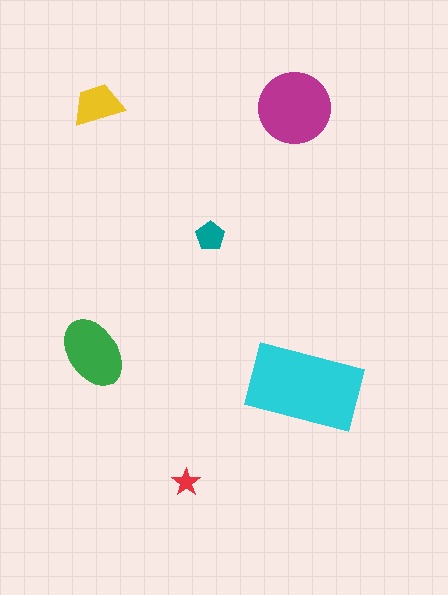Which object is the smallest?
The red star.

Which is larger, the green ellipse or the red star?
The green ellipse.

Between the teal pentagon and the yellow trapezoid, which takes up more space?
The yellow trapezoid.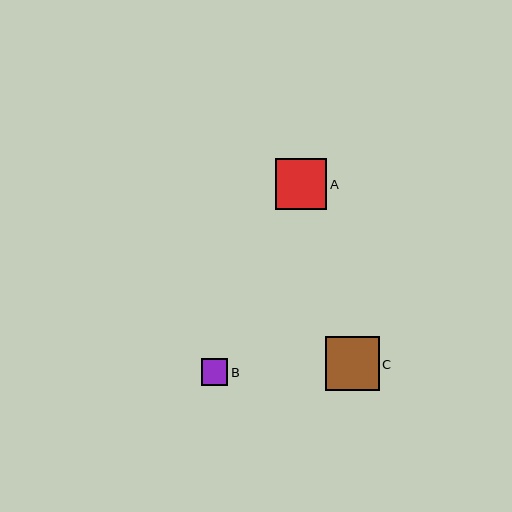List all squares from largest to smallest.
From largest to smallest: C, A, B.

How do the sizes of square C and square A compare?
Square C and square A are approximately the same size.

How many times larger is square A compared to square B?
Square A is approximately 1.9 times the size of square B.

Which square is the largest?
Square C is the largest with a size of approximately 54 pixels.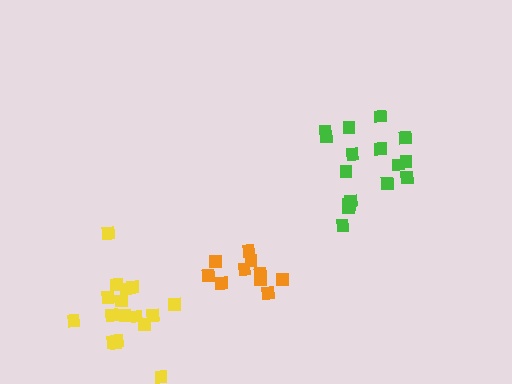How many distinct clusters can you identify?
There are 3 distinct clusters.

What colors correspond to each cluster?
The clusters are colored: green, yellow, orange.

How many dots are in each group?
Group 1: 16 dots, Group 2: 17 dots, Group 3: 11 dots (44 total).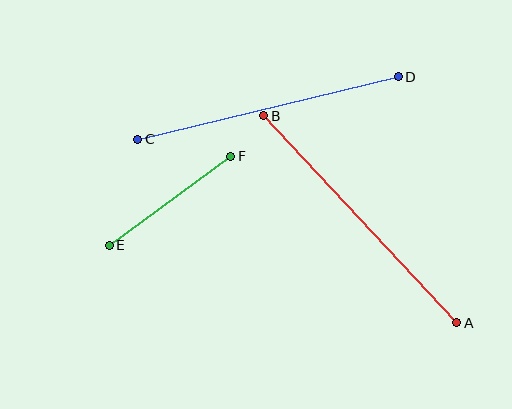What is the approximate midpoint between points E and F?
The midpoint is at approximately (170, 201) pixels.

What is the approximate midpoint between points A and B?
The midpoint is at approximately (360, 219) pixels.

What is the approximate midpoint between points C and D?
The midpoint is at approximately (268, 108) pixels.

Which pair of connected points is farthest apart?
Points A and B are farthest apart.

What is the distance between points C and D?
The distance is approximately 268 pixels.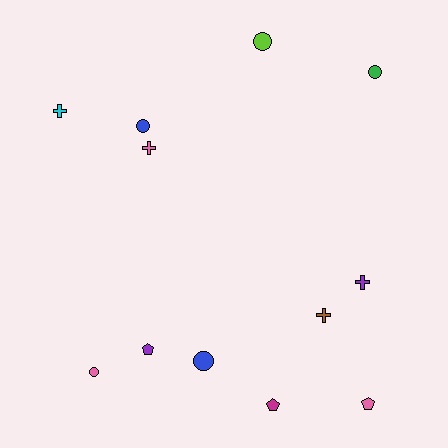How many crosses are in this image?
There are 4 crosses.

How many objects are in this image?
There are 12 objects.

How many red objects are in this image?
There are no red objects.